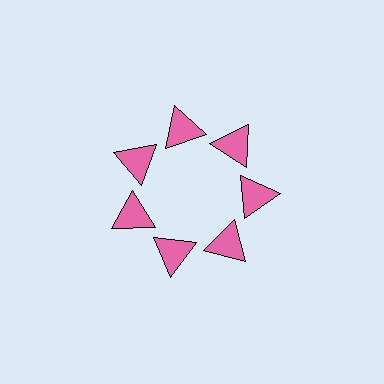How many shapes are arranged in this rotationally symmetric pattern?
There are 7 shapes, arranged in 7 groups of 1.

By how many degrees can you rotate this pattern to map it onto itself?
The pattern maps onto itself every 51 degrees of rotation.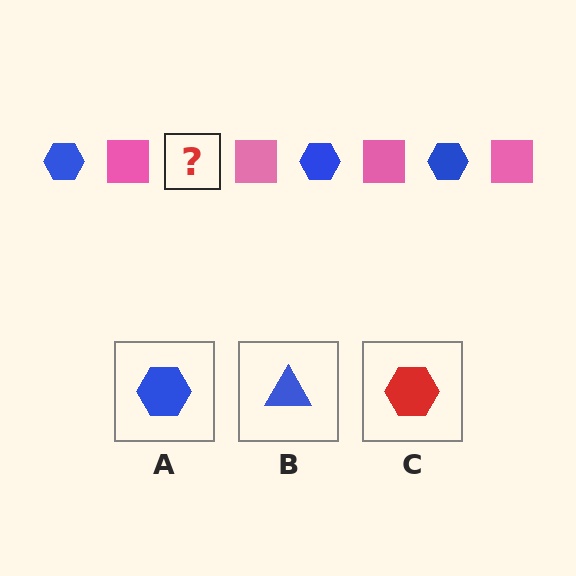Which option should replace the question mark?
Option A.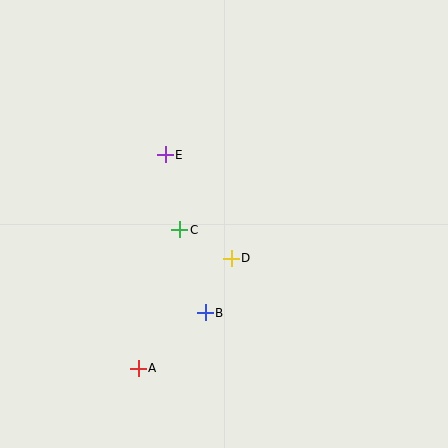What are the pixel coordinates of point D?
Point D is at (231, 258).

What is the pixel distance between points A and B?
The distance between A and B is 87 pixels.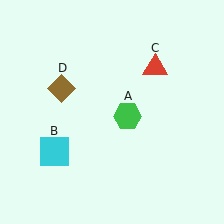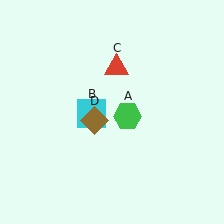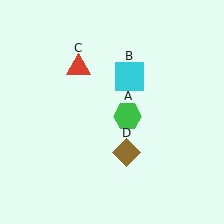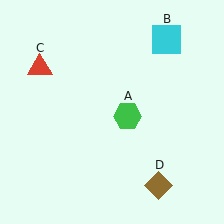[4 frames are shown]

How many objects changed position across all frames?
3 objects changed position: cyan square (object B), red triangle (object C), brown diamond (object D).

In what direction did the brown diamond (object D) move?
The brown diamond (object D) moved down and to the right.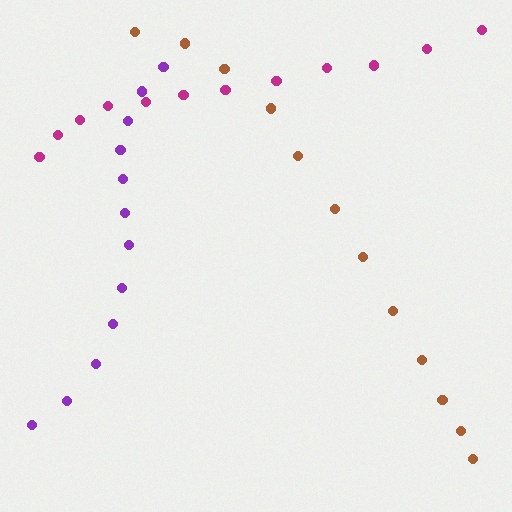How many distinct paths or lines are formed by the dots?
There are 3 distinct paths.